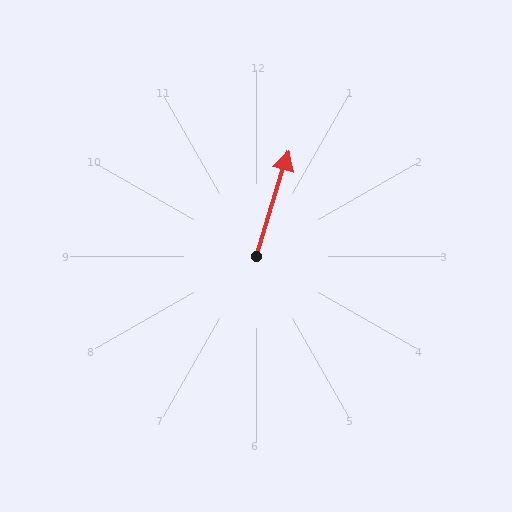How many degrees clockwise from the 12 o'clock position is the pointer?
Approximately 17 degrees.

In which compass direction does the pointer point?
North.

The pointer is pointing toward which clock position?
Roughly 1 o'clock.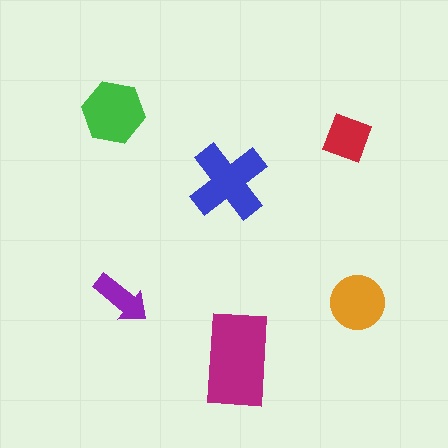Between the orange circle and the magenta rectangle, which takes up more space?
The magenta rectangle.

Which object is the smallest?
The purple arrow.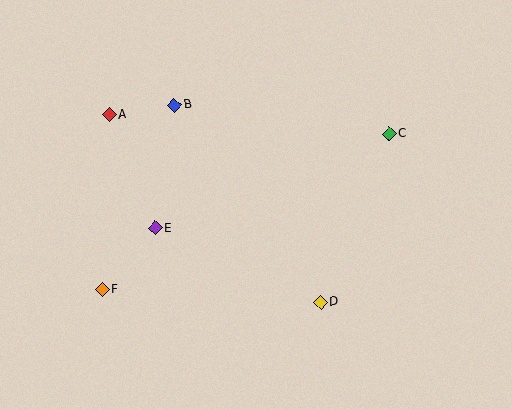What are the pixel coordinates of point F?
Point F is at (102, 290).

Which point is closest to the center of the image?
Point E at (155, 228) is closest to the center.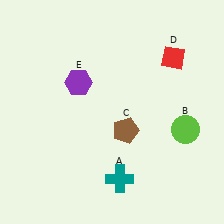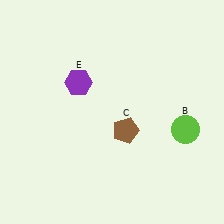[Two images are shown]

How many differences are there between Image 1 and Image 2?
There are 2 differences between the two images.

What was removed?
The red diamond (D), the teal cross (A) were removed in Image 2.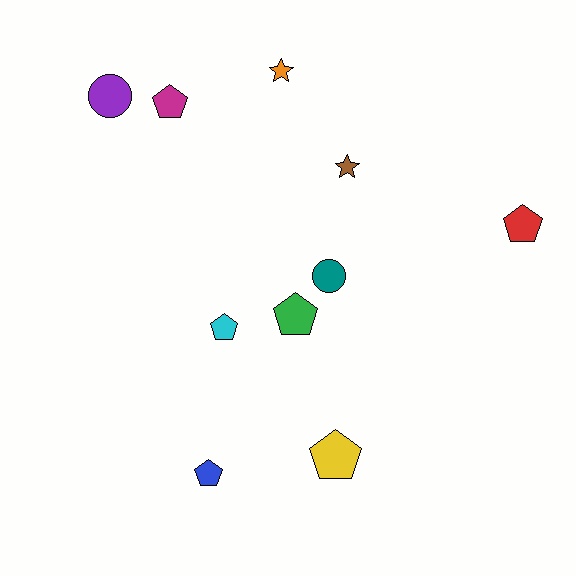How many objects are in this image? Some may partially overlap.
There are 10 objects.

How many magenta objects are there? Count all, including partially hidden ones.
There is 1 magenta object.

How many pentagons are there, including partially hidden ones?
There are 6 pentagons.